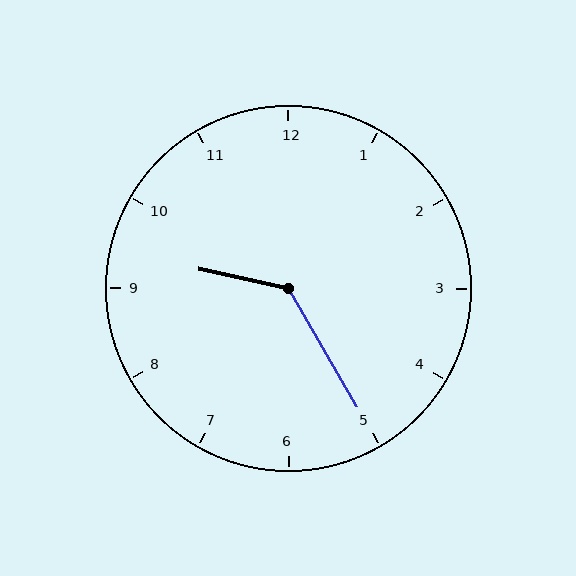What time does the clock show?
9:25.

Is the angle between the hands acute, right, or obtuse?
It is obtuse.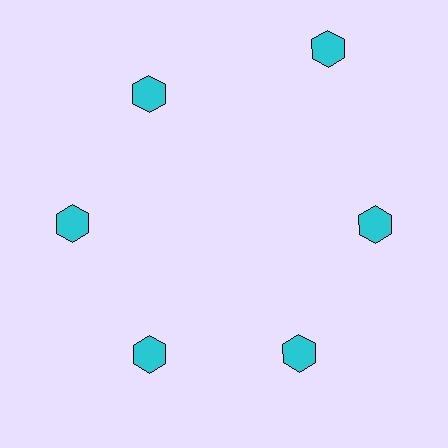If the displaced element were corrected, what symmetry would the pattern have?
It would have 6-fold rotational symmetry — the pattern would map onto itself every 60 degrees.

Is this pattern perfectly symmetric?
No. The 6 cyan hexagons are arranged in a ring, but one element near the 1 o'clock position is pushed outward from the center, breaking the 6-fold rotational symmetry.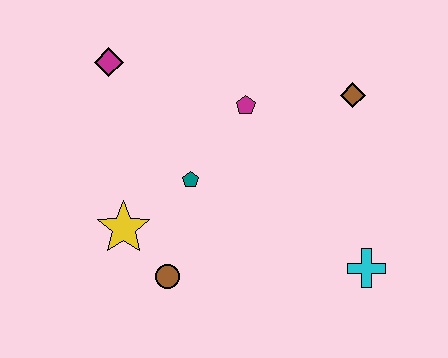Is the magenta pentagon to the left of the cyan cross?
Yes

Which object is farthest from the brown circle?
The brown diamond is farthest from the brown circle.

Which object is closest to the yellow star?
The brown circle is closest to the yellow star.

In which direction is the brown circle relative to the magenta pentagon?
The brown circle is below the magenta pentagon.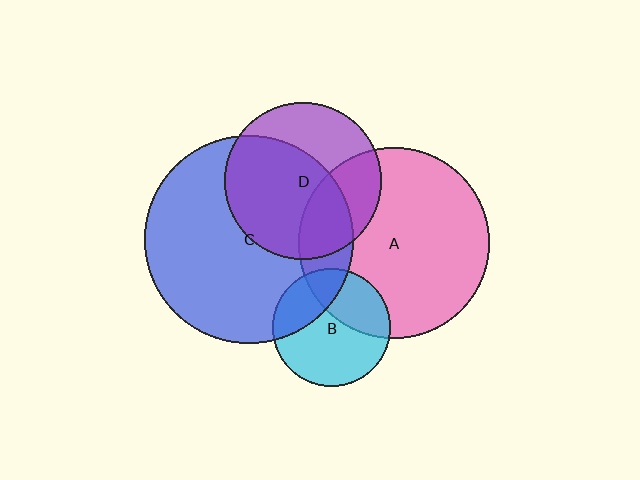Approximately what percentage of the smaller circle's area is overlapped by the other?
Approximately 25%.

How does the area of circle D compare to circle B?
Approximately 1.8 times.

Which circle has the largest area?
Circle C (blue).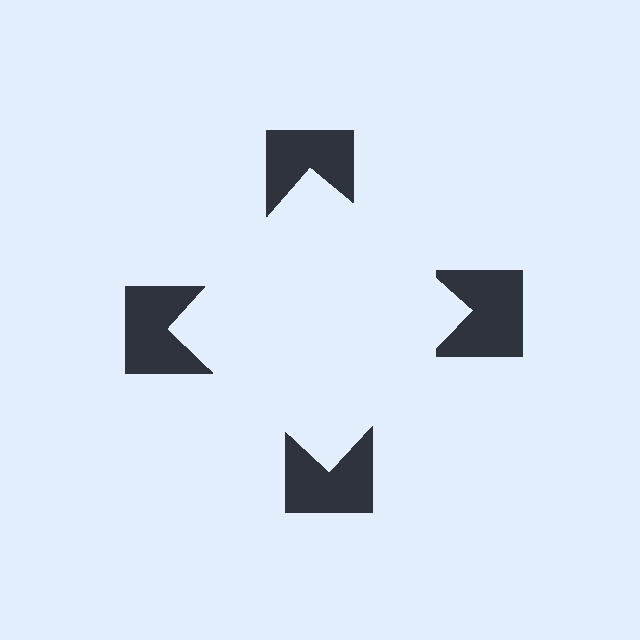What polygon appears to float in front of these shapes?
An illusory square — its edges are inferred from the aligned wedge cuts in the notched squares, not physically drawn.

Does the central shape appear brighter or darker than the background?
It typically appears slightly brighter than the background, even though no actual brightness change is drawn.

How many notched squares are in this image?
There are 4 — one at each vertex of the illusory square.